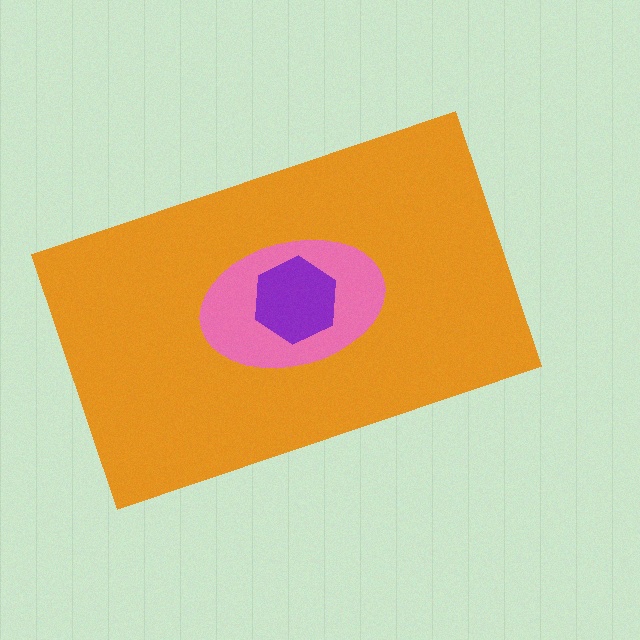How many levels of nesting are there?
3.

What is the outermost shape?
The orange rectangle.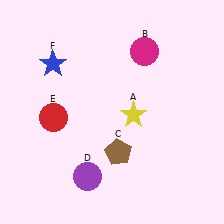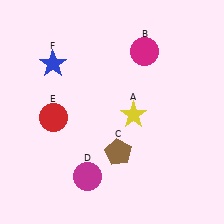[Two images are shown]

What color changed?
The circle (D) changed from purple in Image 1 to magenta in Image 2.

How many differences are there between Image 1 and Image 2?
There is 1 difference between the two images.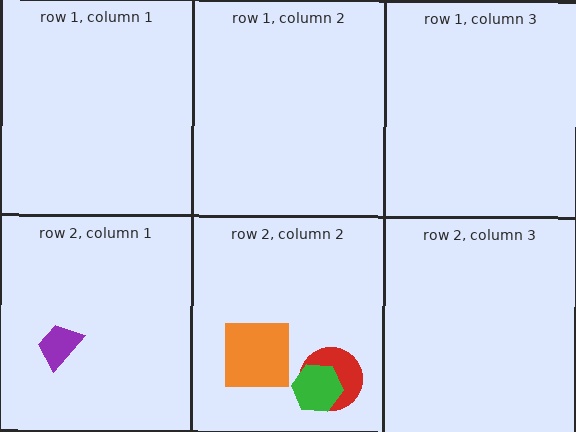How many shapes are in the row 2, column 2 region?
3.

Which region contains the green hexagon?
The row 2, column 2 region.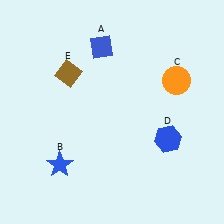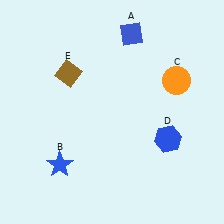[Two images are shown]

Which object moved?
The blue diamond (A) moved right.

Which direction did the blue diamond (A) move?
The blue diamond (A) moved right.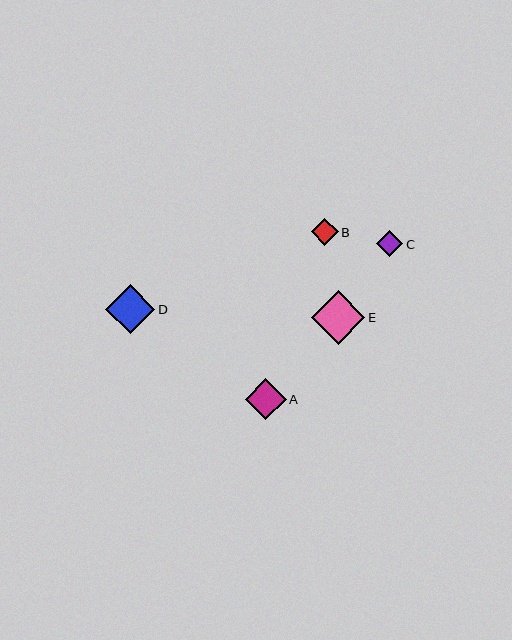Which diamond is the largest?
Diamond E is the largest with a size of approximately 53 pixels.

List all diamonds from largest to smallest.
From largest to smallest: E, D, A, B, C.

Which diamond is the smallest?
Diamond C is the smallest with a size of approximately 26 pixels.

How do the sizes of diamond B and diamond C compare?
Diamond B and diamond C are approximately the same size.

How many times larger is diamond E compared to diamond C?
Diamond E is approximately 2.0 times the size of diamond C.